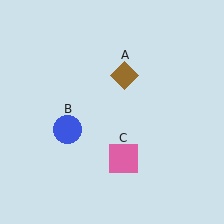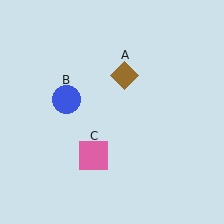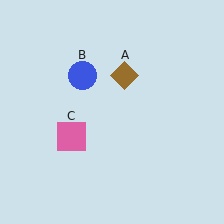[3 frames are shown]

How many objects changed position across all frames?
2 objects changed position: blue circle (object B), pink square (object C).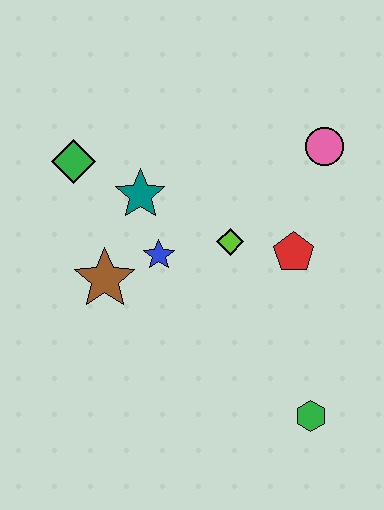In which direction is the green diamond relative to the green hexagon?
The green diamond is above the green hexagon.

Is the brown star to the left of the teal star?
Yes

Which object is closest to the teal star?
The blue star is closest to the teal star.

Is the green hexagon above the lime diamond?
No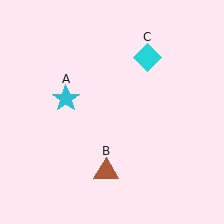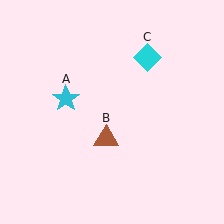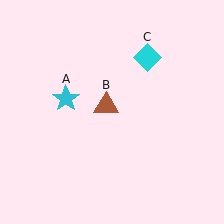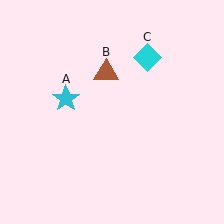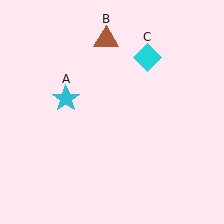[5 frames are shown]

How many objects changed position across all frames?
1 object changed position: brown triangle (object B).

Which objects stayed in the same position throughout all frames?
Cyan star (object A) and cyan diamond (object C) remained stationary.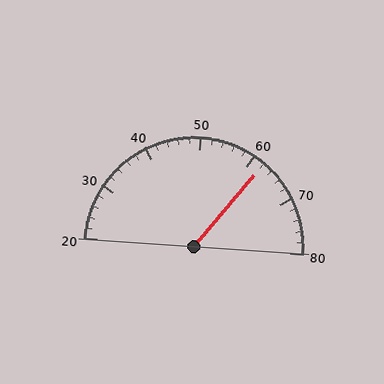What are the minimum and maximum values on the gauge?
The gauge ranges from 20 to 80.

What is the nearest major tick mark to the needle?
The nearest major tick mark is 60.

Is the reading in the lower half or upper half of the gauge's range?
The reading is in the upper half of the range (20 to 80).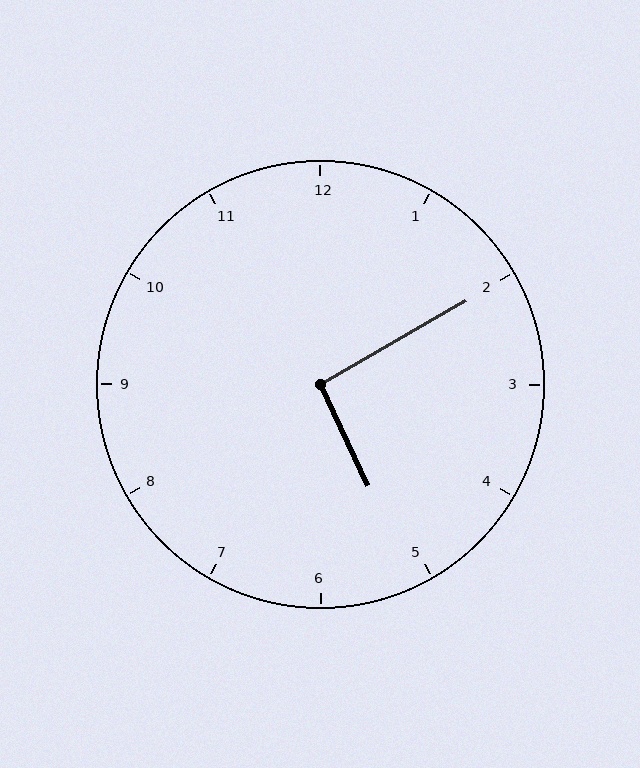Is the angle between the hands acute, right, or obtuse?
It is right.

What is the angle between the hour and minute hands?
Approximately 95 degrees.